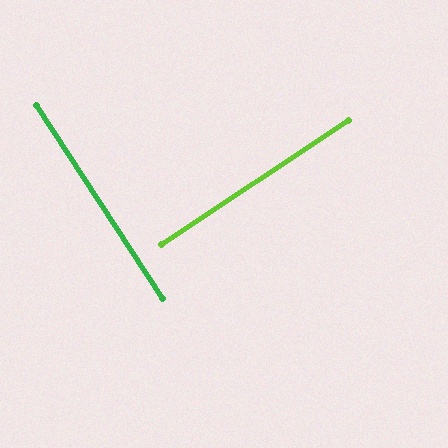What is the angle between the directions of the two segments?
Approximately 90 degrees.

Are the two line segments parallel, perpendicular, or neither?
Perpendicular — they meet at approximately 90°.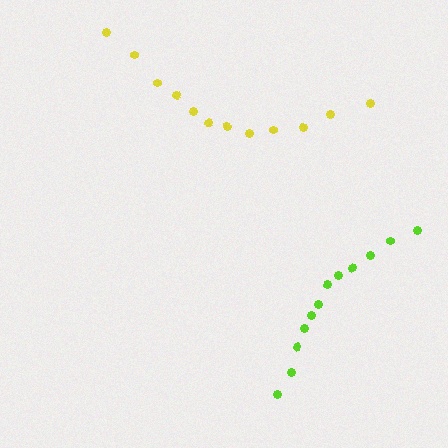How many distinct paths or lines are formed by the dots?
There are 2 distinct paths.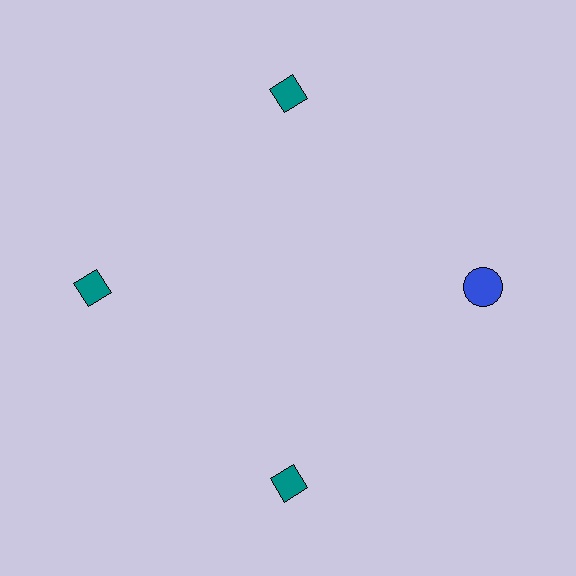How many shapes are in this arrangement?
There are 4 shapes arranged in a ring pattern.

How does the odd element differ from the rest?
It differs in both color (blue instead of teal) and shape (circle instead of diamond).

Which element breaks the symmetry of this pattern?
The blue circle at roughly the 3 o'clock position breaks the symmetry. All other shapes are teal diamonds.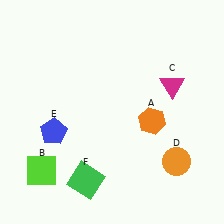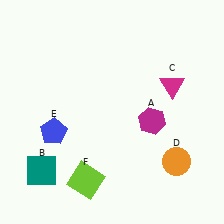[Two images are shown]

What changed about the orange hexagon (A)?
In Image 1, A is orange. In Image 2, it changed to magenta.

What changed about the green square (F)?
In Image 1, F is green. In Image 2, it changed to lime.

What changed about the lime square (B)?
In Image 1, B is lime. In Image 2, it changed to teal.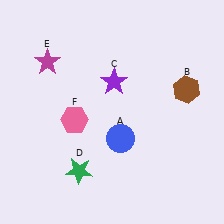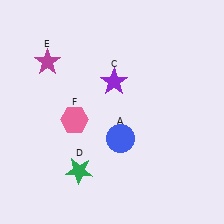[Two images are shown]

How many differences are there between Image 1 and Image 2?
There is 1 difference between the two images.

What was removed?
The brown hexagon (B) was removed in Image 2.